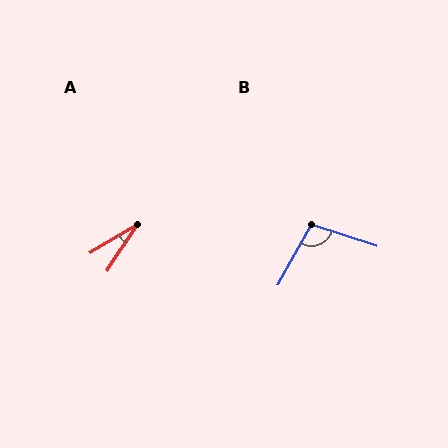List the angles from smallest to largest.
A (27°), B (101°).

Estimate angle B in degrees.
Approximately 101 degrees.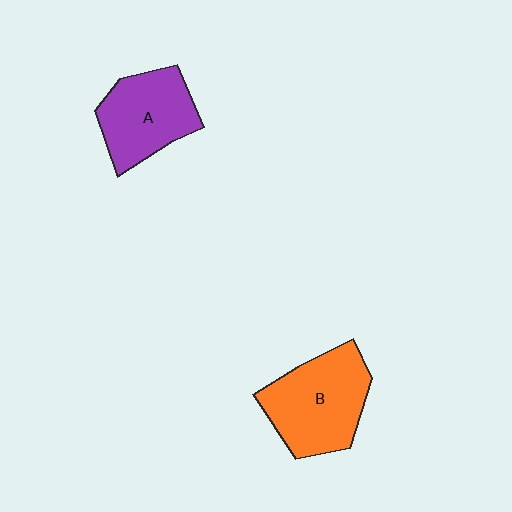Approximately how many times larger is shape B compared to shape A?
Approximately 1.2 times.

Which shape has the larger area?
Shape B (orange).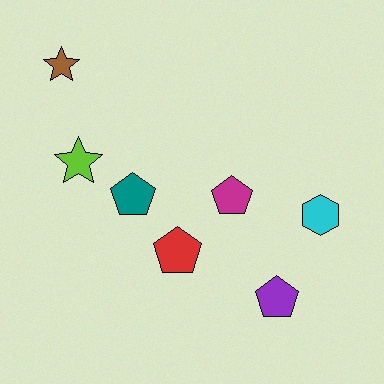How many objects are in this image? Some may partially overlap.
There are 7 objects.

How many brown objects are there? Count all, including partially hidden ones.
There is 1 brown object.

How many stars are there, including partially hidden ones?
There are 2 stars.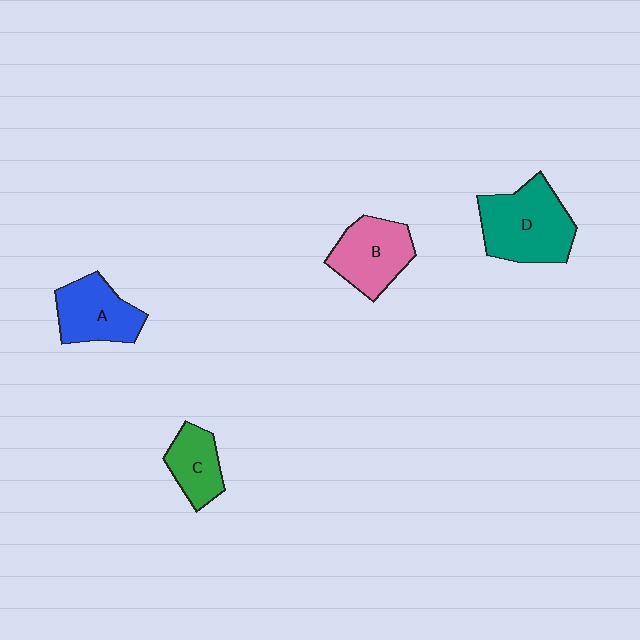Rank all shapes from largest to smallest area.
From largest to smallest: D (teal), B (pink), A (blue), C (green).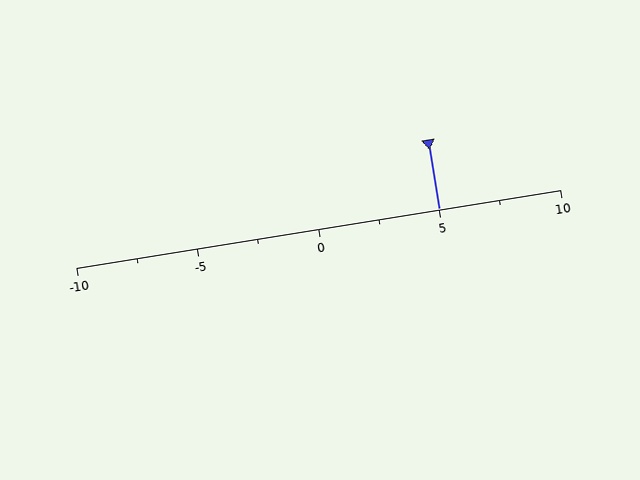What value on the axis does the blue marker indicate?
The marker indicates approximately 5.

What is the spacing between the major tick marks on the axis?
The major ticks are spaced 5 apart.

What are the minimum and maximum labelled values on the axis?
The axis runs from -10 to 10.